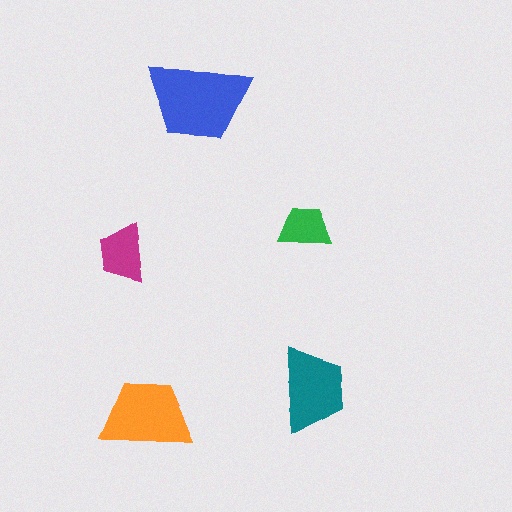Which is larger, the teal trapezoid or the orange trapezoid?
The orange one.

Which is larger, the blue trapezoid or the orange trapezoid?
The blue one.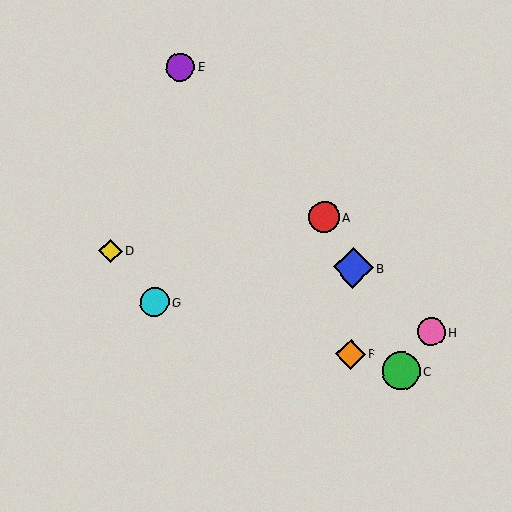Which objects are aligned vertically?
Objects B, F are aligned vertically.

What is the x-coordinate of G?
Object G is at x≈154.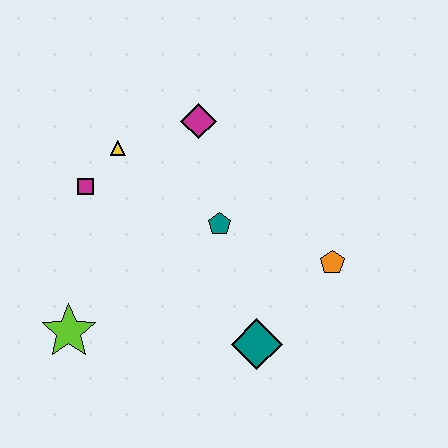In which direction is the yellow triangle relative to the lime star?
The yellow triangle is above the lime star.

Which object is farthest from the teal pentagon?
The lime star is farthest from the teal pentagon.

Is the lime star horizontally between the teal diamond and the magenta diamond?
No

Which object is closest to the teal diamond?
The orange pentagon is closest to the teal diamond.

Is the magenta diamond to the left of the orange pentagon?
Yes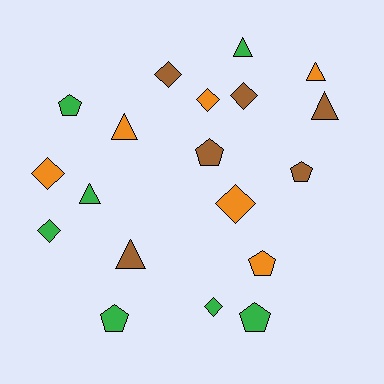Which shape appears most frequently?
Diamond, with 7 objects.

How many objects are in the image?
There are 19 objects.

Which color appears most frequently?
Green, with 7 objects.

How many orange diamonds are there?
There are 3 orange diamonds.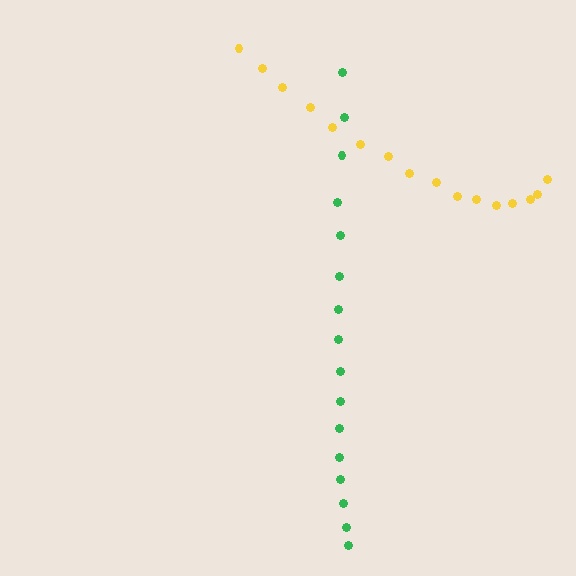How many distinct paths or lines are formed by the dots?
There are 2 distinct paths.